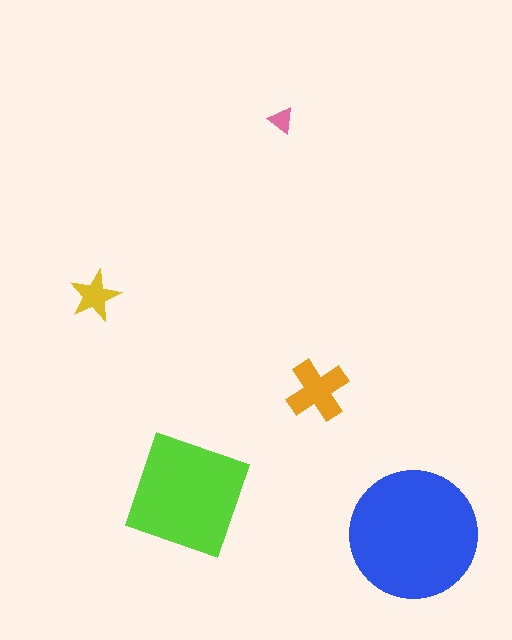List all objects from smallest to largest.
The pink triangle, the yellow star, the orange cross, the lime square, the blue circle.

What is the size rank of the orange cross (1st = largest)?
3rd.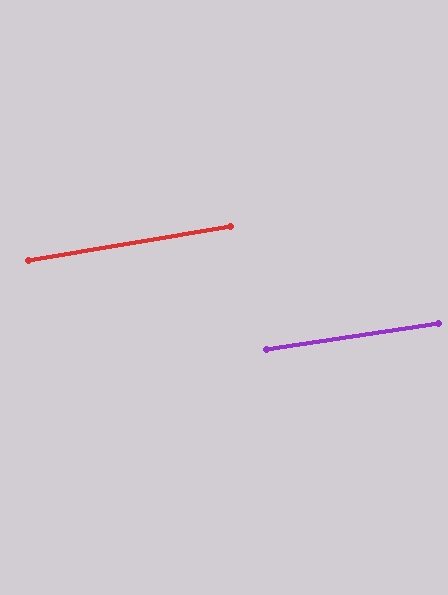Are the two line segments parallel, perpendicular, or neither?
Parallel — their directions differ by only 0.9°.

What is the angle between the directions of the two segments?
Approximately 1 degree.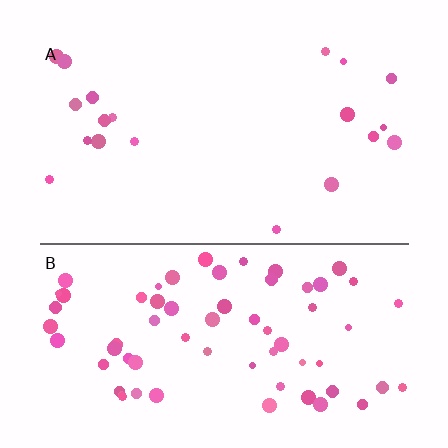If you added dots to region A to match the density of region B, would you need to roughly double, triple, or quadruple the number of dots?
Approximately triple.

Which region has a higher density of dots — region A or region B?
B (the bottom).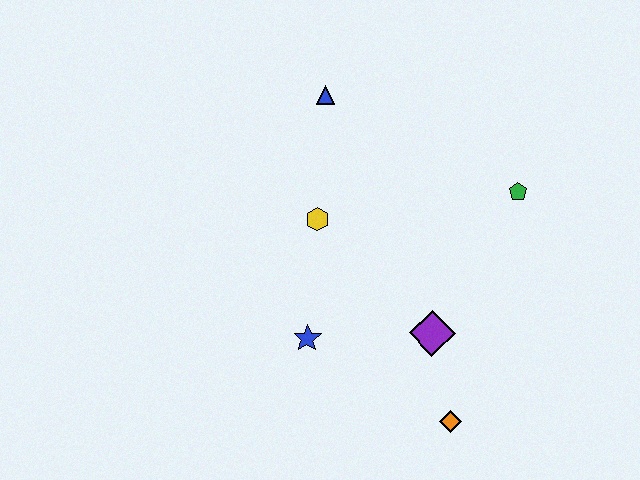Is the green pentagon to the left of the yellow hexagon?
No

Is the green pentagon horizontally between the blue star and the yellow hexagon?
No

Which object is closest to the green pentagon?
The purple diamond is closest to the green pentagon.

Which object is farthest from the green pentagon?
The blue star is farthest from the green pentagon.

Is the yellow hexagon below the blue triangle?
Yes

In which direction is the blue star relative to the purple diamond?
The blue star is to the left of the purple diamond.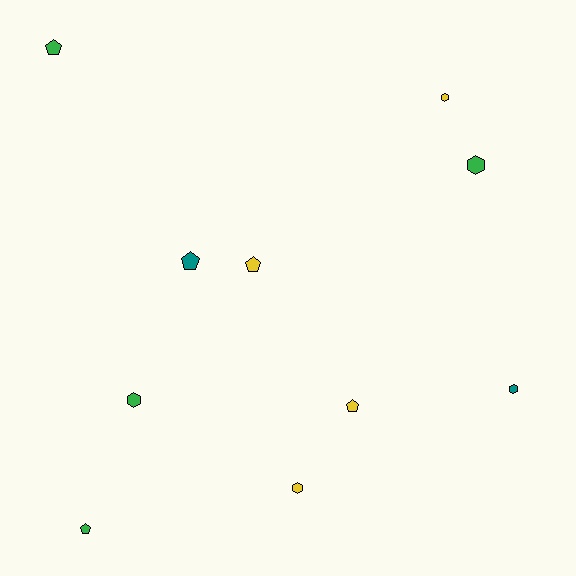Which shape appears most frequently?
Pentagon, with 5 objects.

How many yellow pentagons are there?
There are 2 yellow pentagons.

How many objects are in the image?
There are 10 objects.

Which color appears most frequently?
Yellow, with 4 objects.